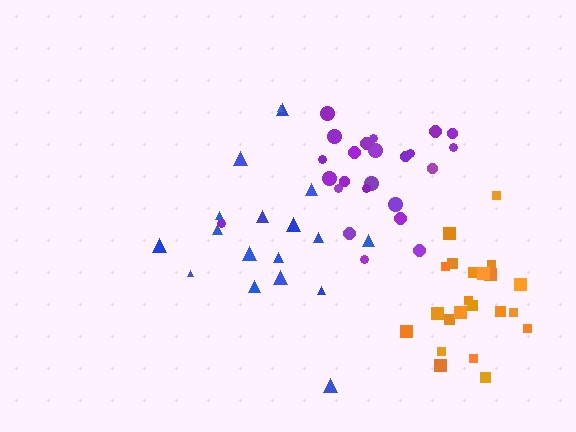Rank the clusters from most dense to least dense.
orange, purple, blue.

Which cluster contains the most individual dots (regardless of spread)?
Purple (24).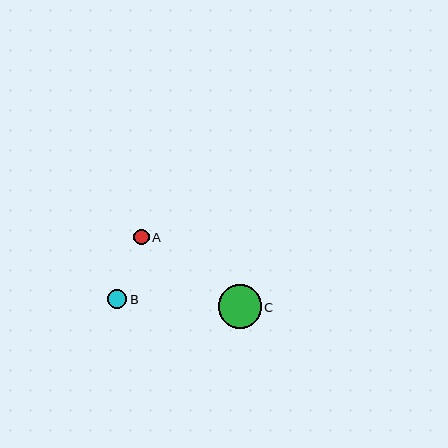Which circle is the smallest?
Circle A is the smallest with a size of approximately 15 pixels.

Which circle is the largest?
Circle C is the largest with a size of approximately 43 pixels.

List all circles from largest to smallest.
From largest to smallest: C, B, A.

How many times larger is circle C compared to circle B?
Circle C is approximately 2.3 times the size of circle B.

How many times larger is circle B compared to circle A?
Circle B is approximately 1.3 times the size of circle A.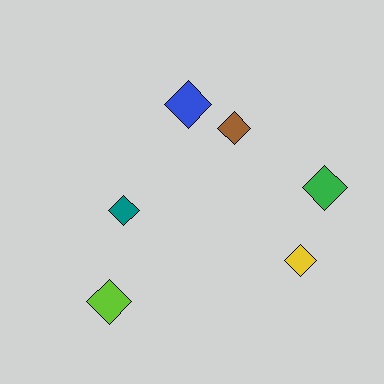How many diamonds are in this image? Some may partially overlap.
There are 6 diamonds.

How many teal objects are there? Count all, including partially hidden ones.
There is 1 teal object.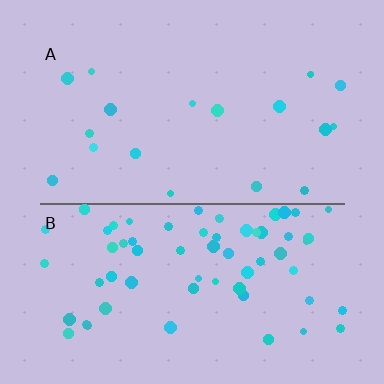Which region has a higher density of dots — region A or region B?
B (the bottom).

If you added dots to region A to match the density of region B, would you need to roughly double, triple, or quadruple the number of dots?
Approximately quadruple.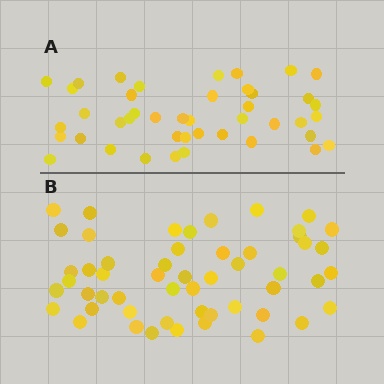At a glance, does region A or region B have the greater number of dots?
Region B (the bottom region) has more dots.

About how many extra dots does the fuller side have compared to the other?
Region B has roughly 10 or so more dots than region A.